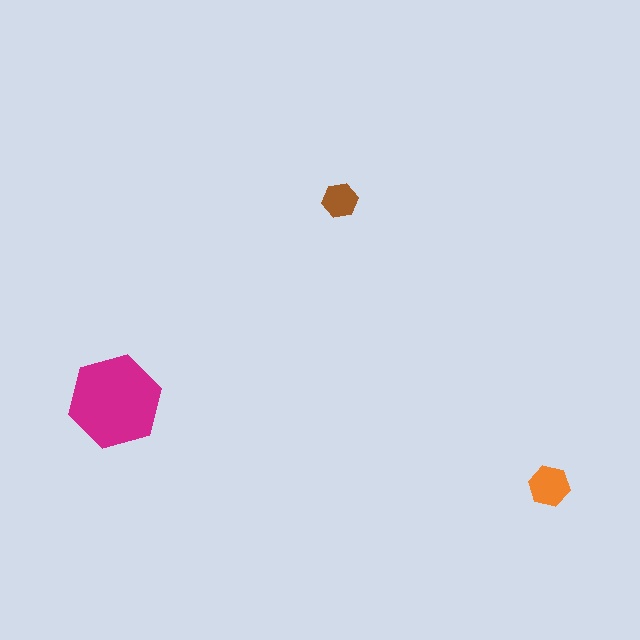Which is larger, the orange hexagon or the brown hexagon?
The orange one.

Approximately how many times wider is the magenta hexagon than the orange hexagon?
About 2 times wider.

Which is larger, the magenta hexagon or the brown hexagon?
The magenta one.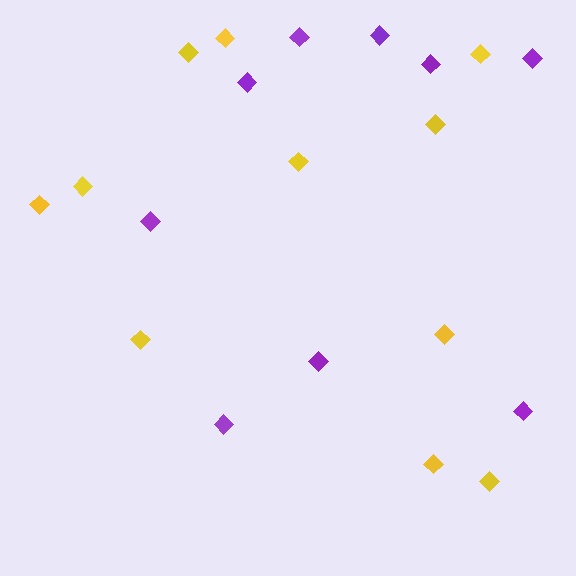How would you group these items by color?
There are 2 groups: one group of yellow diamonds (11) and one group of purple diamonds (9).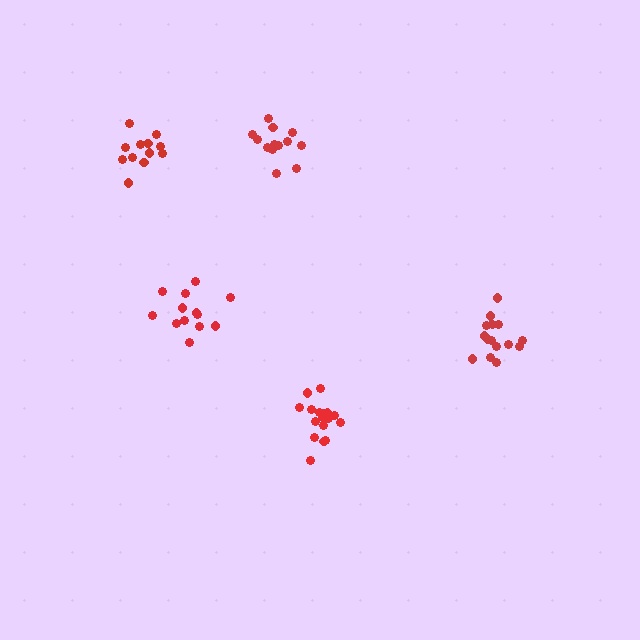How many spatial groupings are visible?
There are 5 spatial groupings.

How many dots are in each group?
Group 1: 15 dots, Group 2: 17 dots, Group 3: 13 dots, Group 4: 12 dots, Group 5: 13 dots (70 total).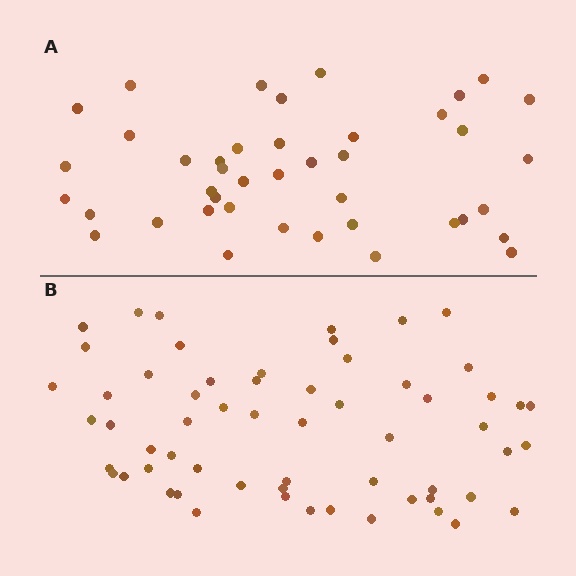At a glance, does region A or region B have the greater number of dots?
Region B (the bottom region) has more dots.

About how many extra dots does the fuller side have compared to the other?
Region B has approximately 20 more dots than region A.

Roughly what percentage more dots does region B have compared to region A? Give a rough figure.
About 45% more.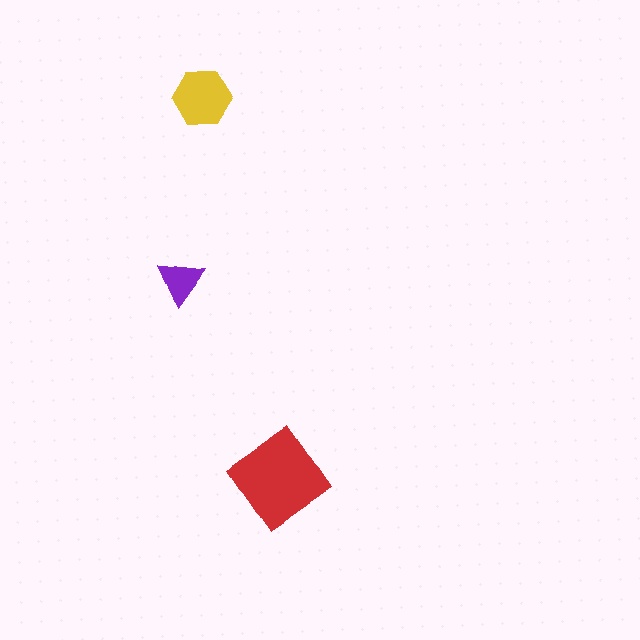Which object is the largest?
The red diamond.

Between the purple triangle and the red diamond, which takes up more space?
The red diamond.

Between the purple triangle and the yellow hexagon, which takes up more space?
The yellow hexagon.